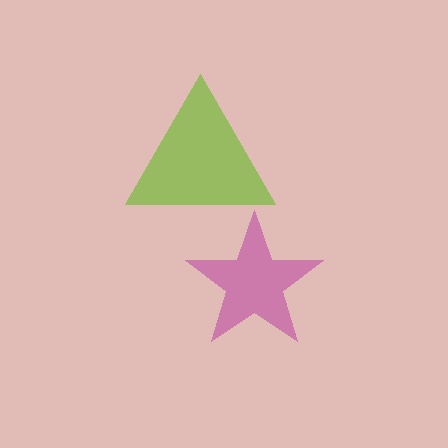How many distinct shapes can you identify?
There are 2 distinct shapes: a lime triangle, a magenta star.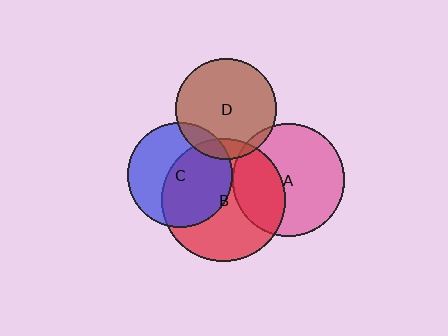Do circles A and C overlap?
Yes.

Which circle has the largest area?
Circle B (red).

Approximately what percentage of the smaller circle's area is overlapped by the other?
Approximately 5%.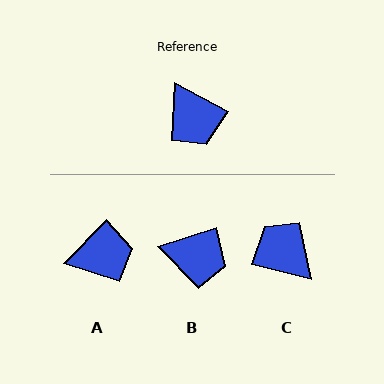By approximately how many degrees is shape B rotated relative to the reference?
Approximately 46 degrees counter-clockwise.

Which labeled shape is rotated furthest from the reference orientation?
C, about 166 degrees away.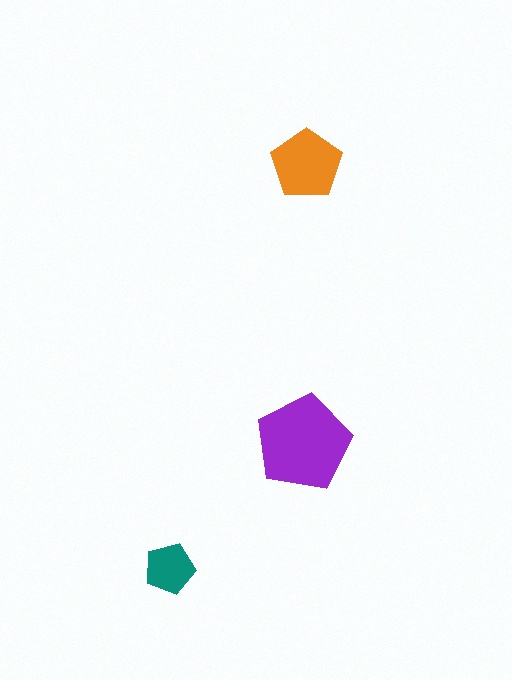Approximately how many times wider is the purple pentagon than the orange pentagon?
About 1.5 times wider.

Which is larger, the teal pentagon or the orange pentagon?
The orange one.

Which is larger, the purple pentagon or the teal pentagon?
The purple one.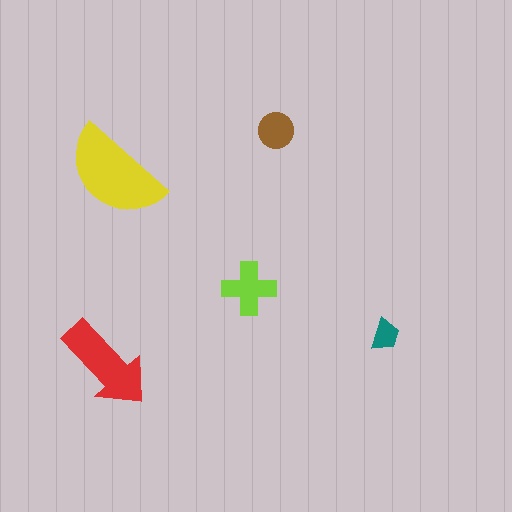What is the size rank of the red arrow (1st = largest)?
2nd.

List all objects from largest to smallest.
The yellow semicircle, the red arrow, the lime cross, the brown circle, the teal trapezoid.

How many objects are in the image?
There are 5 objects in the image.